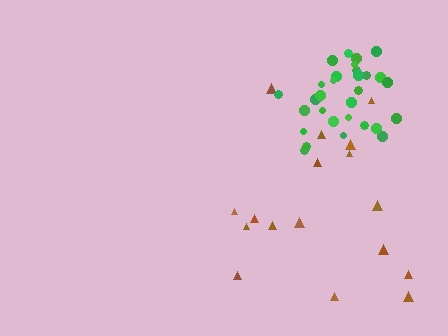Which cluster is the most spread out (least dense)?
Brown.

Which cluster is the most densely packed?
Green.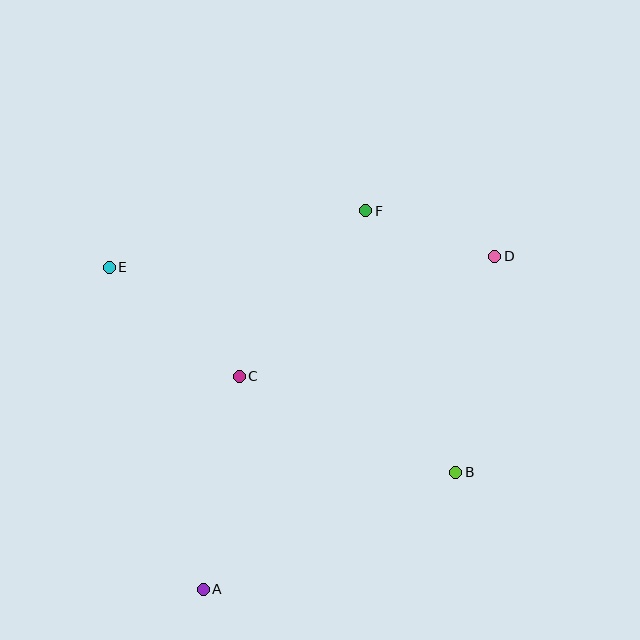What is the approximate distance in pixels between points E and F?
The distance between E and F is approximately 263 pixels.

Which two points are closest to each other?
Points D and F are closest to each other.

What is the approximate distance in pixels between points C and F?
The distance between C and F is approximately 208 pixels.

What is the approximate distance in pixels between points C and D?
The distance between C and D is approximately 282 pixels.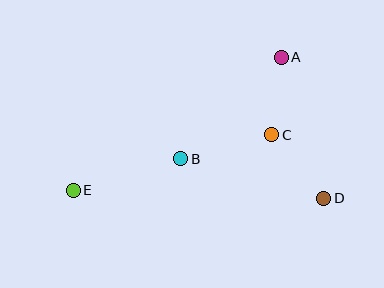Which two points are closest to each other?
Points A and C are closest to each other.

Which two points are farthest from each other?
Points D and E are farthest from each other.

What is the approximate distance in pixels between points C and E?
The distance between C and E is approximately 206 pixels.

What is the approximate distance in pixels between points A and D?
The distance between A and D is approximately 147 pixels.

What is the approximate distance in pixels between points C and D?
The distance between C and D is approximately 82 pixels.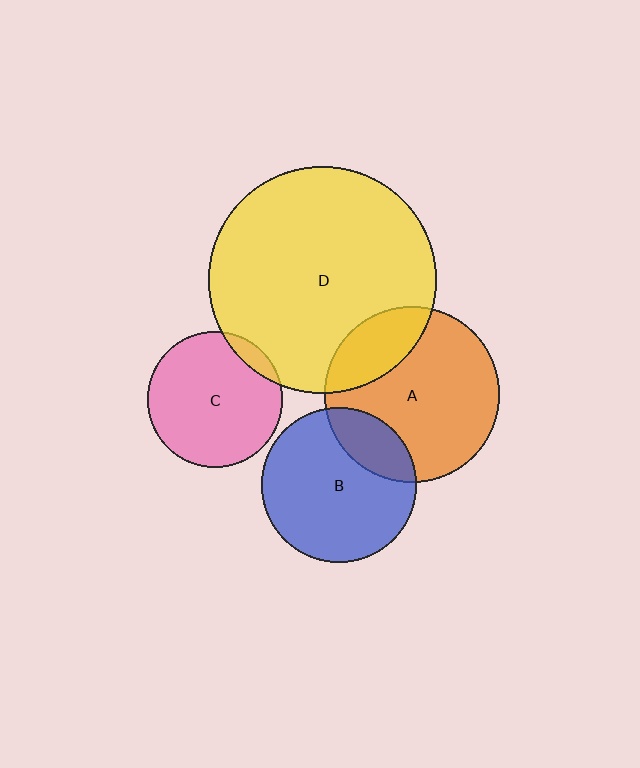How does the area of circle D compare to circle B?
Approximately 2.2 times.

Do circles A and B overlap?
Yes.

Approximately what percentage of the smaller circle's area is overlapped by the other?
Approximately 20%.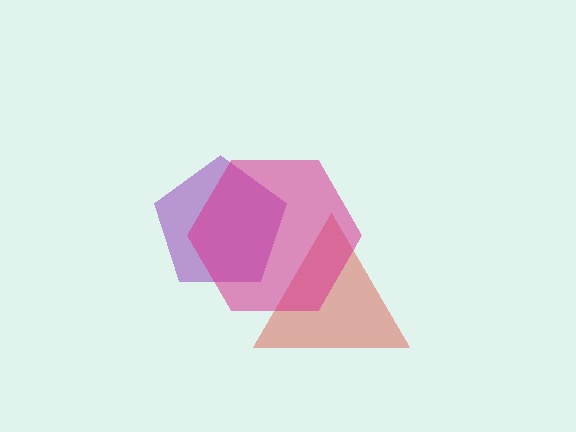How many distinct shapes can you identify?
There are 3 distinct shapes: a red triangle, a purple pentagon, a magenta hexagon.